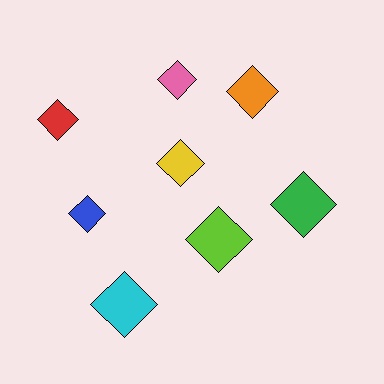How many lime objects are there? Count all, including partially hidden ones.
There is 1 lime object.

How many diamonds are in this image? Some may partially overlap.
There are 8 diamonds.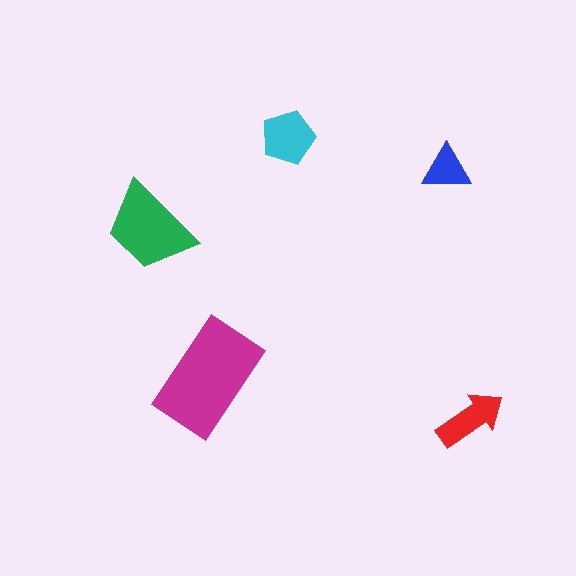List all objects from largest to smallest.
The magenta rectangle, the green trapezoid, the cyan pentagon, the red arrow, the blue triangle.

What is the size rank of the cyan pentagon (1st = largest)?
3rd.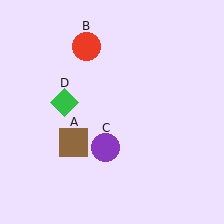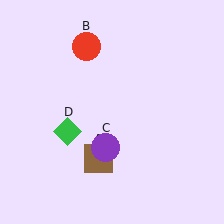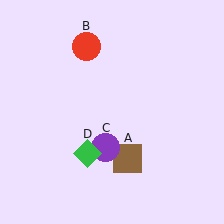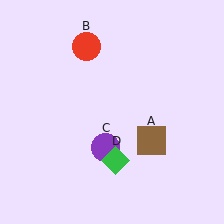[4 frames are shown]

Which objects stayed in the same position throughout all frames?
Red circle (object B) and purple circle (object C) remained stationary.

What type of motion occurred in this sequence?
The brown square (object A), green diamond (object D) rotated counterclockwise around the center of the scene.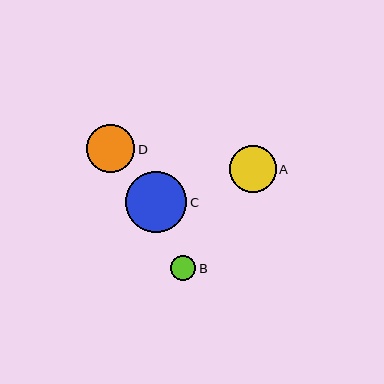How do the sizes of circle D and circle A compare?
Circle D and circle A are approximately the same size.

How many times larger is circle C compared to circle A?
Circle C is approximately 1.3 times the size of circle A.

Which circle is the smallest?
Circle B is the smallest with a size of approximately 25 pixels.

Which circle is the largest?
Circle C is the largest with a size of approximately 61 pixels.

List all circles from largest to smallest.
From largest to smallest: C, D, A, B.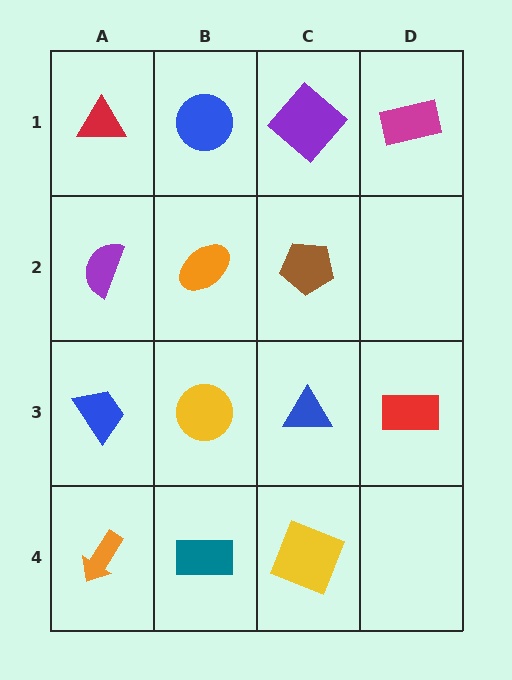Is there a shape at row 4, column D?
No, that cell is empty.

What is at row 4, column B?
A teal rectangle.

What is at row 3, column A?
A blue trapezoid.